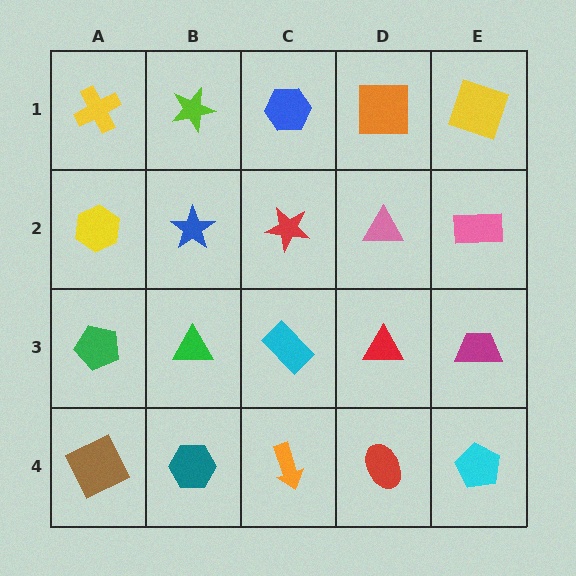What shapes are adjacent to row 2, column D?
An orange square (row 1, column D), a red triangle (row 3, column D), a red star (row 2, column C), a pink rectangle (row 2, column E).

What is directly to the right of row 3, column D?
A magenta trapezoid.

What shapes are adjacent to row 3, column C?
A red star (row 2, column C), an orange arrow (row 4, column C), a green triangle (row 3, column B), a red triangle (row 3, column D).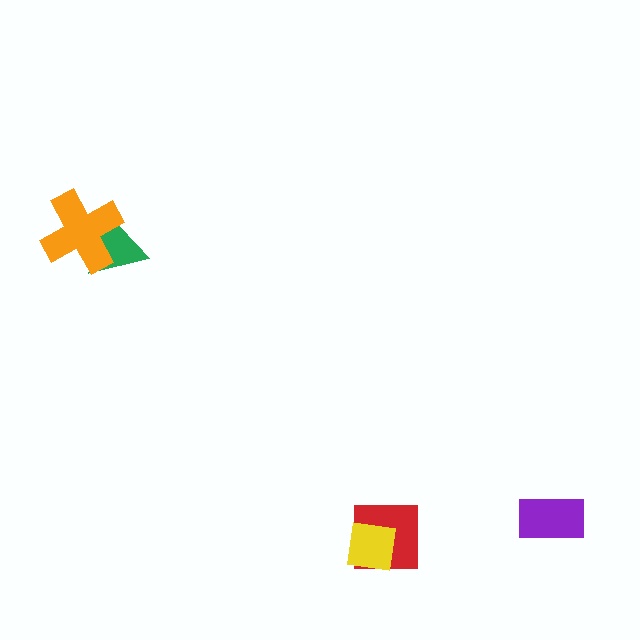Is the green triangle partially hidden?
Yes, it is partially covered by another shape.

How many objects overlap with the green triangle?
1 object overlaps with the green triangle.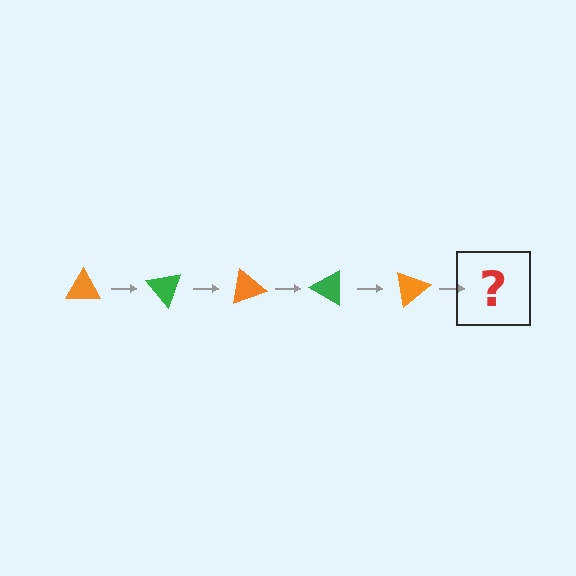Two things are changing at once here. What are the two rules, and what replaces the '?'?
The two rules are that it rotates 50 degrees each step and the color cycles through orange and green. The '?' should be a green triangle, rotated 250 degrees from the start.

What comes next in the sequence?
The next element should be a green triangle, rotated 250 degrees from the start.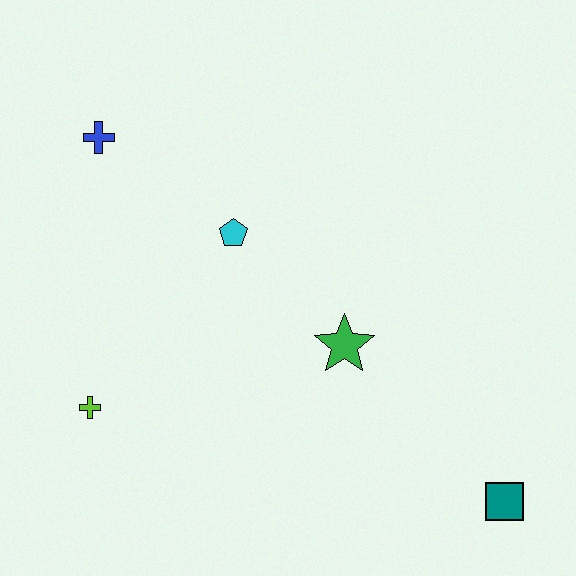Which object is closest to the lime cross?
The cyan pentagon is closest to the lime cross.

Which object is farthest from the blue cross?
The teal square is farthest from the blue cross.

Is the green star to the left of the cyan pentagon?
No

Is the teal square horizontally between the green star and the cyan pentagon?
No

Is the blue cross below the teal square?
No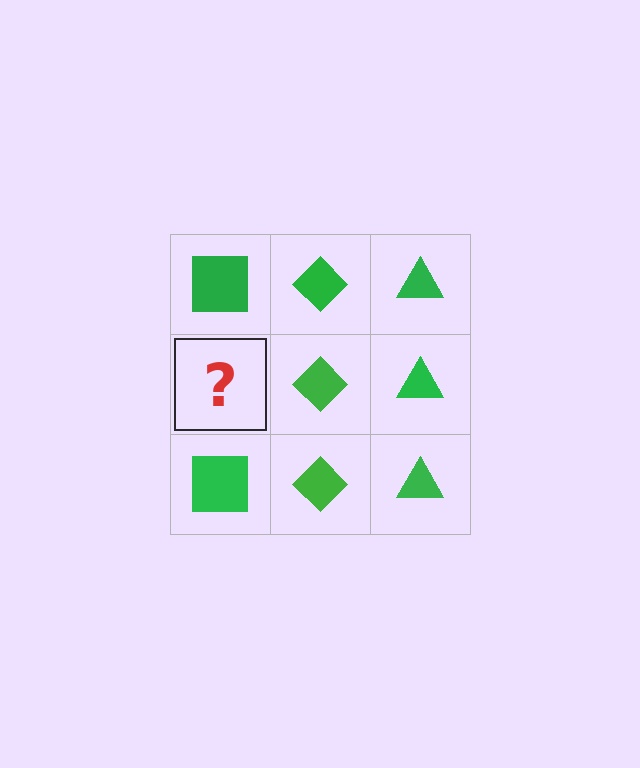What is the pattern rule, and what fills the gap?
The rule is that each column has a consistent shape. The gap should be filled with a green square.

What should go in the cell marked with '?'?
The missing cell should contain a green square.